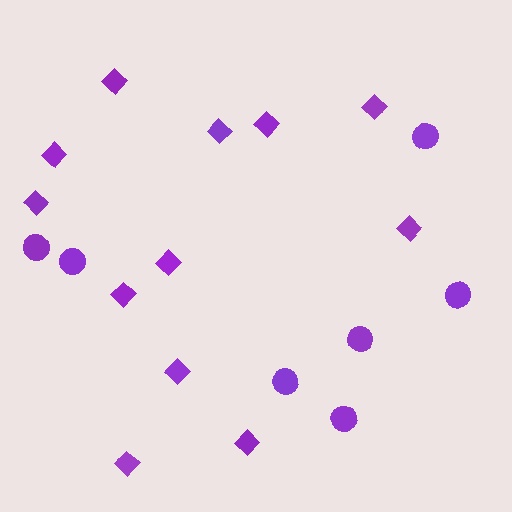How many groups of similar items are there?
There are 2 groups: one group of circles (7) and one group of diamonds (12).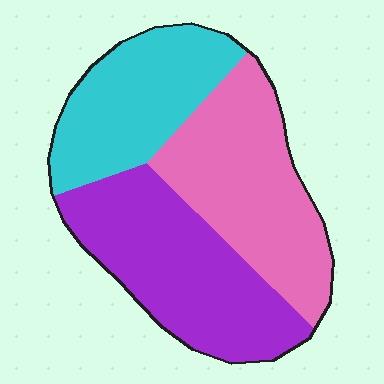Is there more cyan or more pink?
Pink.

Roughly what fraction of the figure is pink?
Pink covers 35% of the figure.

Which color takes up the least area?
Cyan, at roughly 30%.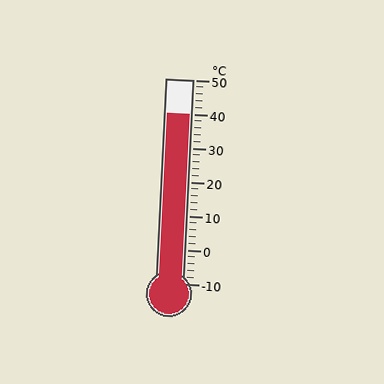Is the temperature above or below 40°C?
The temperature is at 40°C.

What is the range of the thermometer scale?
The thermometer scale ranges from -10°C to 50°C.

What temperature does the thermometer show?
The thermometer shows approximately 40°C.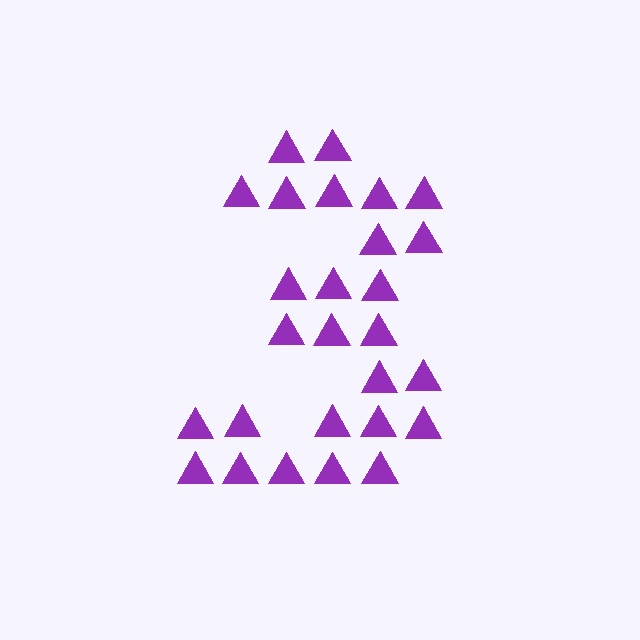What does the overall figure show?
The overall figure shows the digit 3.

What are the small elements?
The small elements are triangles.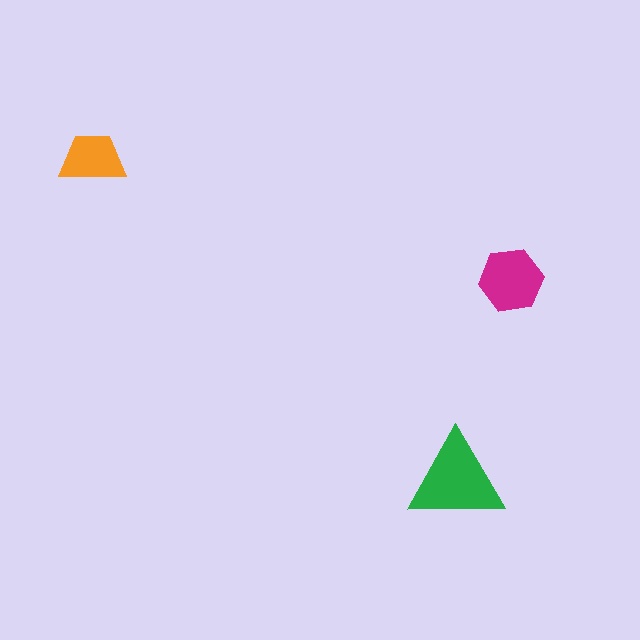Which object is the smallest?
The orange trapezoid.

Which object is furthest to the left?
The orange trapezoid is leftmost.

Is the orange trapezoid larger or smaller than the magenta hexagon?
Smaller.